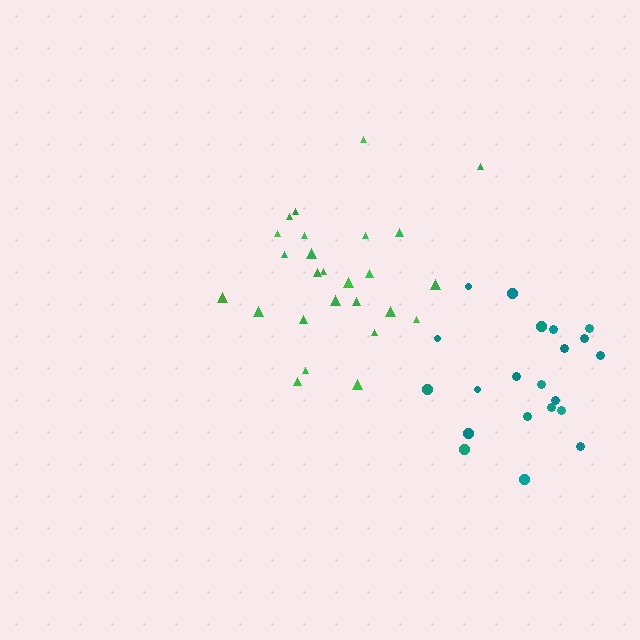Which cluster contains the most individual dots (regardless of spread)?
Green (26).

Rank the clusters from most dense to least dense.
teal, green.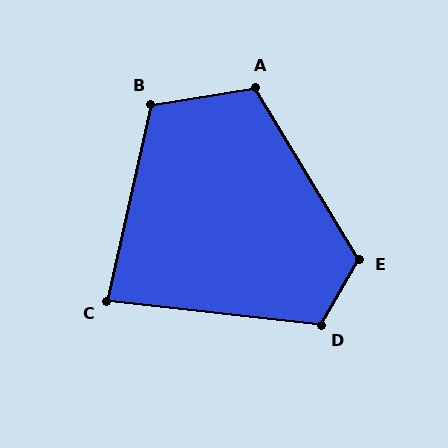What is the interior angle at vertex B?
Approximately 112 degrees (obtuse).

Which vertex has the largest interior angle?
E, at approximately 118 degrees.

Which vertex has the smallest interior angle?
C, at approximately 84 degrees.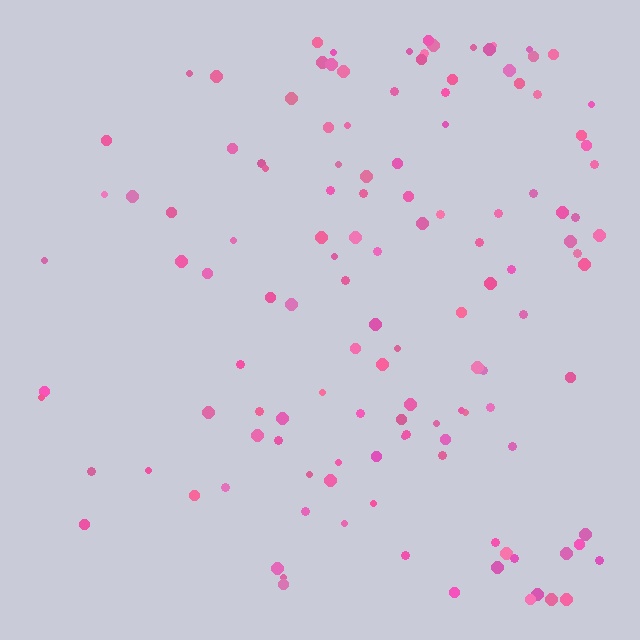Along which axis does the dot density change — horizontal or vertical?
Horizontal.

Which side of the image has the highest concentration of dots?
The right.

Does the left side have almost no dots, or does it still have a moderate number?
Still a moderate number, just noticeably fewer than the right.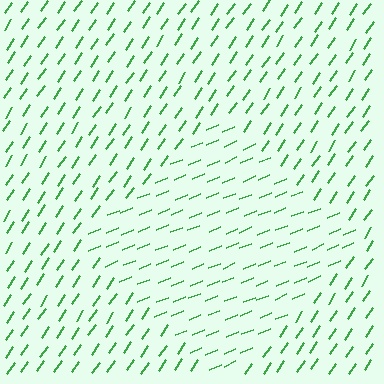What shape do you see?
I see a diamond.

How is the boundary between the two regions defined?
The boundary is defined purely by a change in line orientation (approximately 33 degrees difference). All lines are the same color and thickness.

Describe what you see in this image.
The image is filled with small green line segments. A diamond region in the image has lines oriented differently from the surrounding lines, creating a visible texture boundary.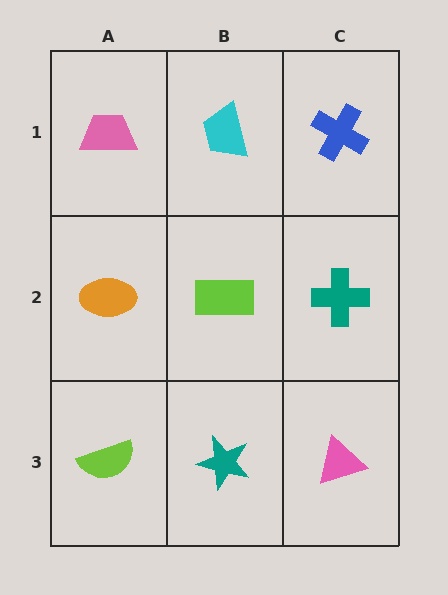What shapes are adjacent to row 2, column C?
A blue cross (row 1, column C), a pink triangle (row 3, column C), a lime rectangle (row 2, column B).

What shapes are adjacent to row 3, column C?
A teal cross (row 2, column C), a teal star (row 3, column B).